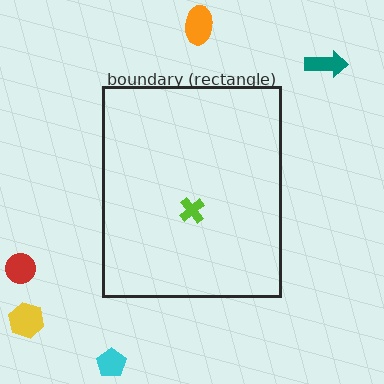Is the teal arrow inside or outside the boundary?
Outside.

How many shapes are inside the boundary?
1 inside, 5 outside.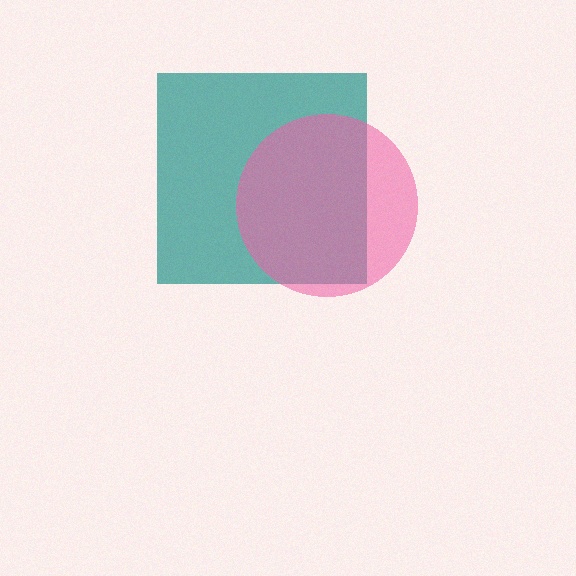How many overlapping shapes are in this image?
There are 2 overlapping shapes in the image.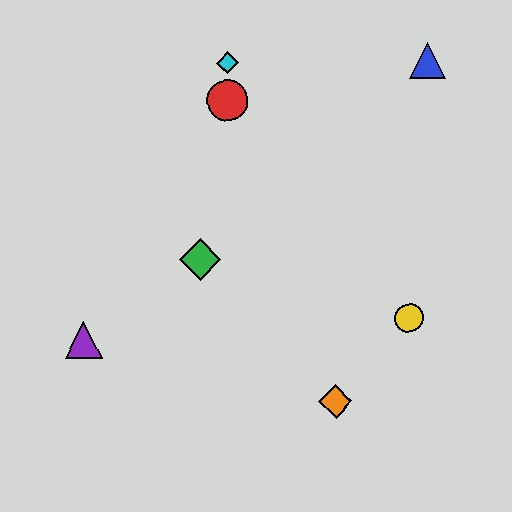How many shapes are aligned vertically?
2 shapes (the red circle, the cyan diamond) are aligned vertically.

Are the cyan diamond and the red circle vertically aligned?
Yes, both are at x≈227.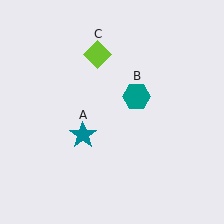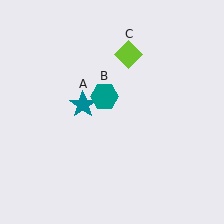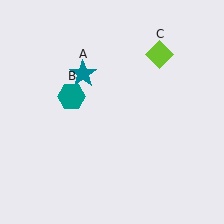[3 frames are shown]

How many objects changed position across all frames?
3 objects changed position: teal star (object A), teal hexagon (object B), lime diamond (object C).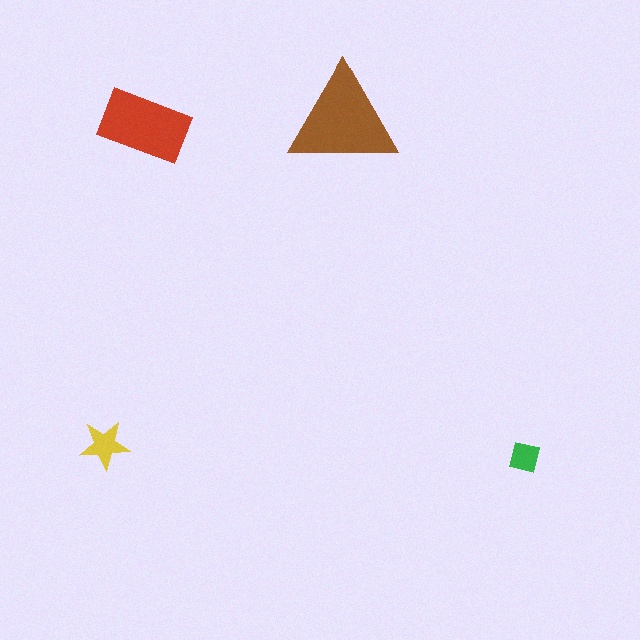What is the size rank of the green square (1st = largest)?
4th.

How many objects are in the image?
There are 4 objects in the image.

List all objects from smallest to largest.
The green square, the yellow star, the red rectangle, the brown triangle.